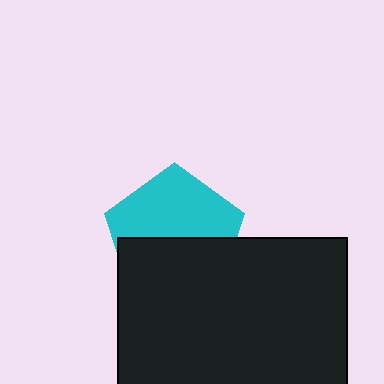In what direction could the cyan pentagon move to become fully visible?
The cyan pentagon could move up. That would shift it out from behind the black rectangle entirely.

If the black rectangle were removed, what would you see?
You would see the complete cyan pentagon.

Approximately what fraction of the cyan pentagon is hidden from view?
Roughly 48% of the cyan pentagon is hidden behind the black rectangle.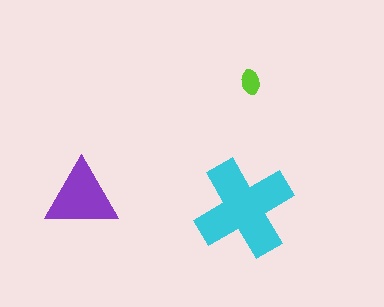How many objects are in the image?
There are 3 objects in the image.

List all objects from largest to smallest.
The cyan cross, the purple triangle, the lime ellipse.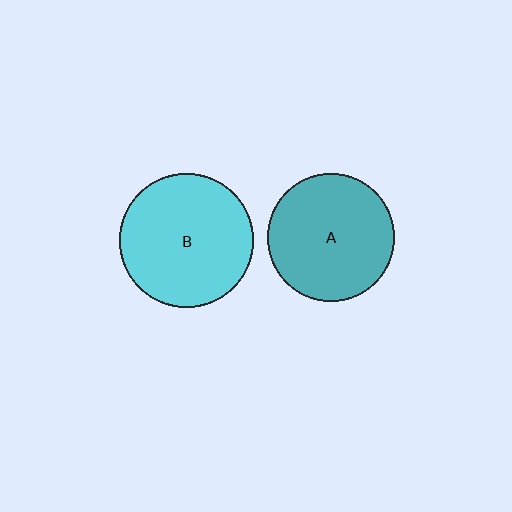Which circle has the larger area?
Circle B (cyan).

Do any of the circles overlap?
No, none of the circles overlap.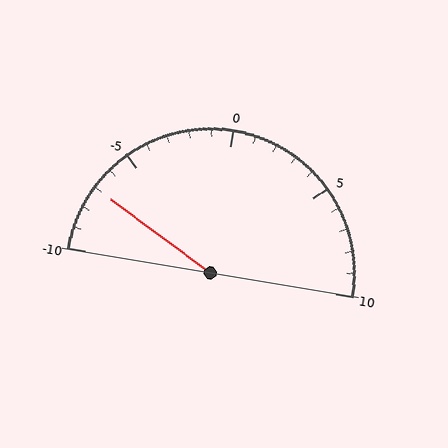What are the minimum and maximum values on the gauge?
The gauge ranges from -10 to 10.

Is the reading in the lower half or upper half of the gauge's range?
The reading is in the lower half of the range (-10 to 10).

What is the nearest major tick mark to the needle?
The nearest major tick mark is -5.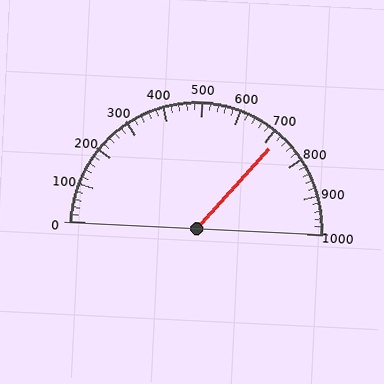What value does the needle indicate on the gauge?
The needle indicates approximately 720.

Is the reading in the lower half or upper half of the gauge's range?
The reading is in the upper half of the range (0 to 1000).